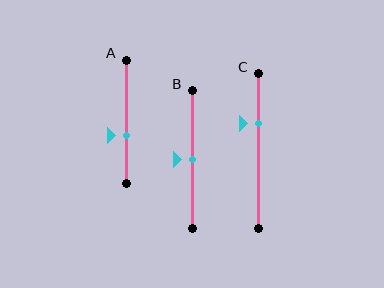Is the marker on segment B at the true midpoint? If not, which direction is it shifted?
Yes, the marker on segment B is at the true midpoint.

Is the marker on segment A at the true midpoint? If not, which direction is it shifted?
No, the marker on segment A is shifted downward by about 11% of the segment length.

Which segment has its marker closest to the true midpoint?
Segment B has its marker closest to the true midpoint.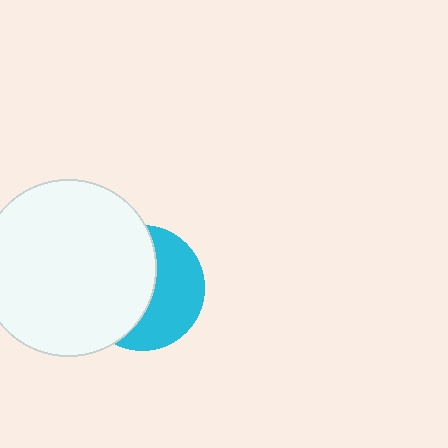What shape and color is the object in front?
The object in front is a white circle.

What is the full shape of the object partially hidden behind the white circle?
The partially hidden object is a cyan circle.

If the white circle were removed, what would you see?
You would see the complete cyan circle.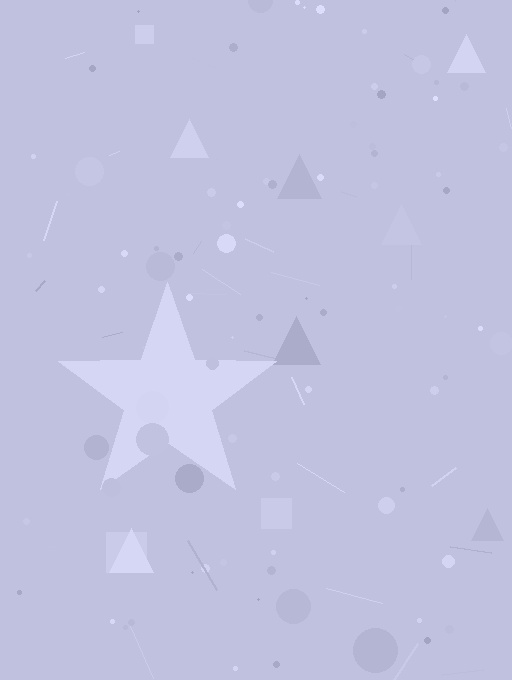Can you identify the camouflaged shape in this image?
The camouflaged shape is a star.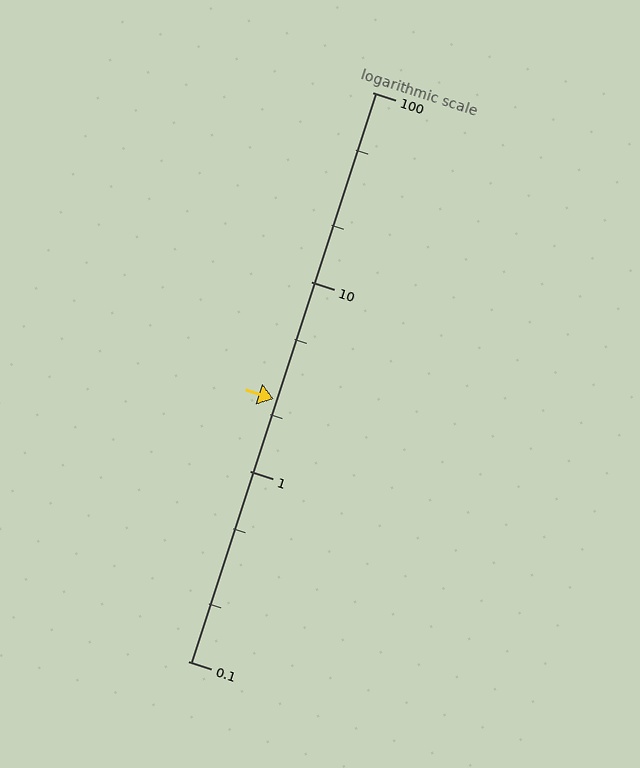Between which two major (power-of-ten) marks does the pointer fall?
The pointer is between 1 and 10.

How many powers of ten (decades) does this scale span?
The scale spans 3 decades, from 0.1 to 100.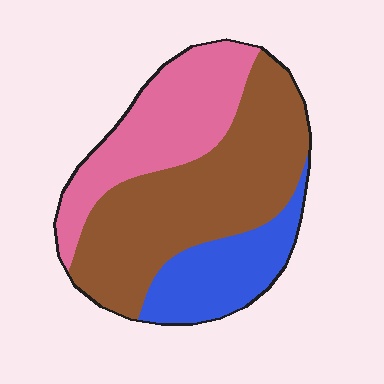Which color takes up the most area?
Brown, at roughly 50%.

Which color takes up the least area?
Blue, at roughly 20%.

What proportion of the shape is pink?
Pink covers around 30% of the shape.